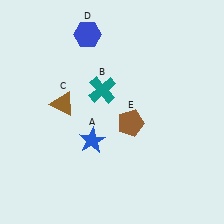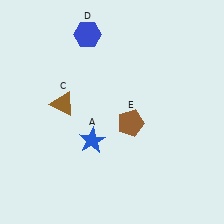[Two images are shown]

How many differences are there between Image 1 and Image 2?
There is 1 difference between the two images.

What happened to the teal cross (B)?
The teal cross (B) was removed in Image 2. It was in the top-left area of Image 1.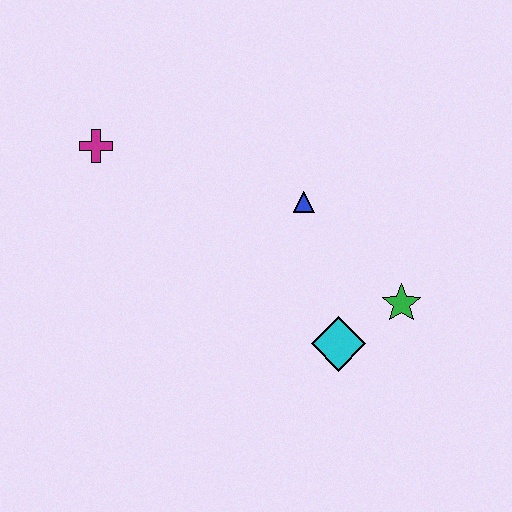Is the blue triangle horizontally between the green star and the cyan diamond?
No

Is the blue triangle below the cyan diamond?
No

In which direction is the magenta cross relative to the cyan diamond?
The magenta cross is to the left of the cyan diamond.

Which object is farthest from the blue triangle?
The magenta cross is farthest from the blue triangle.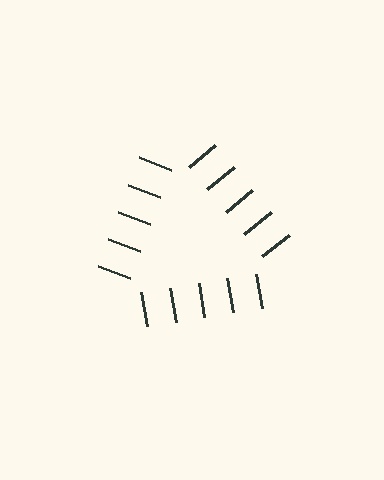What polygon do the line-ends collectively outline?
An illusory triangle — the line segments terminate on its edges but no continuous stroke is drawn.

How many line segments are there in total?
15 — 5 along each of the 3 edges.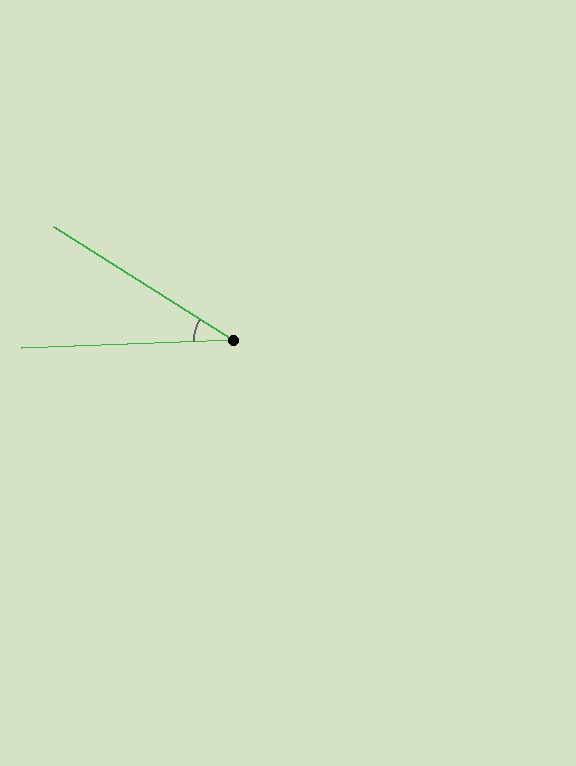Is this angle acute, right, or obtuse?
It is acute.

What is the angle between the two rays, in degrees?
Approximately 34 degrees.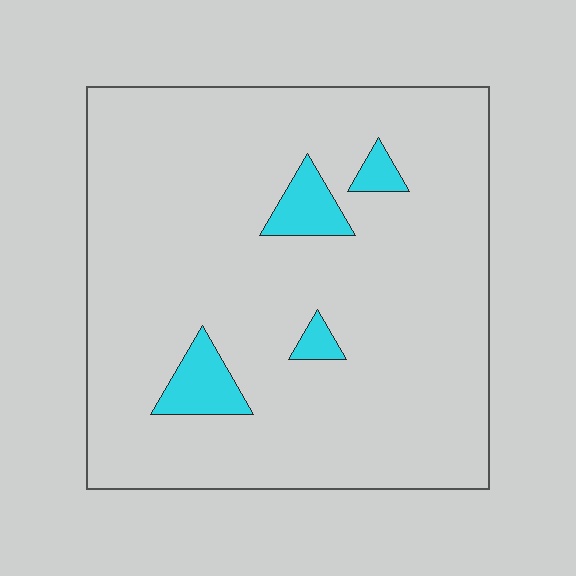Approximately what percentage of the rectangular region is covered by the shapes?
Approximately 5%.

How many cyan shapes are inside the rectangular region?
4.